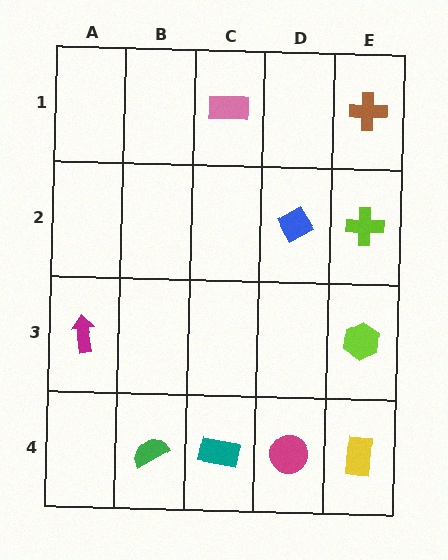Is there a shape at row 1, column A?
No, that cell is empty.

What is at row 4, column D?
A magenta circle.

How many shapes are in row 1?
2 shapes.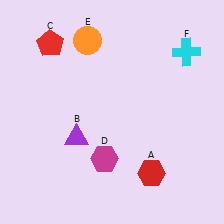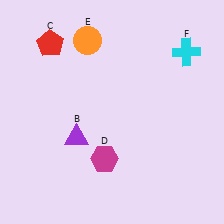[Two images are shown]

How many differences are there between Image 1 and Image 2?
There is 1 difference between the two images.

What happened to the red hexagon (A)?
The red hexagon (A) was removed in Image 2. It was in the bottom-right area of Image 1.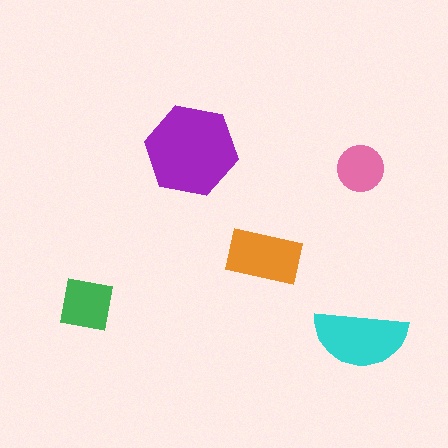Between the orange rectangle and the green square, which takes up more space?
The orange rectangle.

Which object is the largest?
The purple hexagon.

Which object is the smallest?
The pink circle.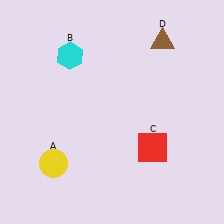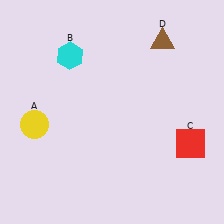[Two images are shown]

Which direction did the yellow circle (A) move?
The yellow circle (A) moved up.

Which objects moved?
The objects that moved are: the yellow circle (A), the red square (C).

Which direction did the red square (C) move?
The red square (C) moved right.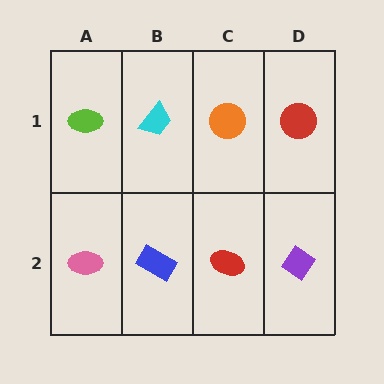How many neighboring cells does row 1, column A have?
2.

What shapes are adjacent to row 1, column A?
A pink ellipse (row 2, column A), a cyan trapezoid (row 1, column B).